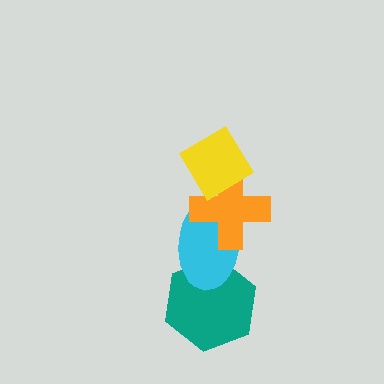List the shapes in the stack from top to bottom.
From top to bottom: the yellow diamond, the orange cross, the cyan ellipse, the teal hexagon.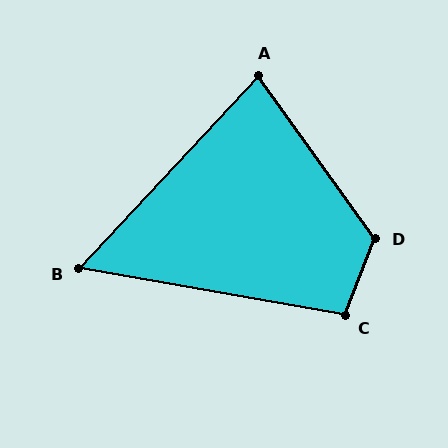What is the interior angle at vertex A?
Approximately 79 degrees (acute).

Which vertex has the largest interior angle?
D, at approximately 123 degrees.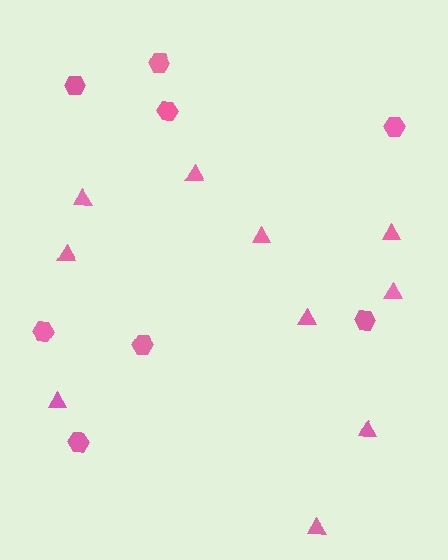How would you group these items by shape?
There are 2 groups: one group of triangles (10) and one group of hexagons (8).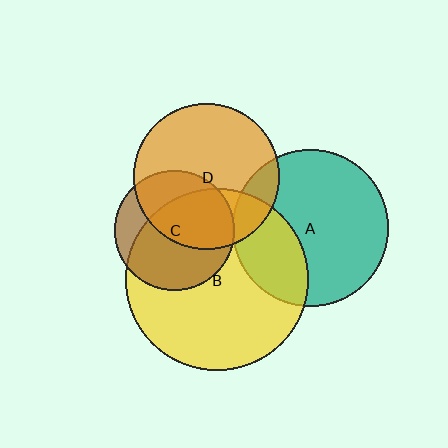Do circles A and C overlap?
Yes.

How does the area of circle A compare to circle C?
Approximately 1.7 times.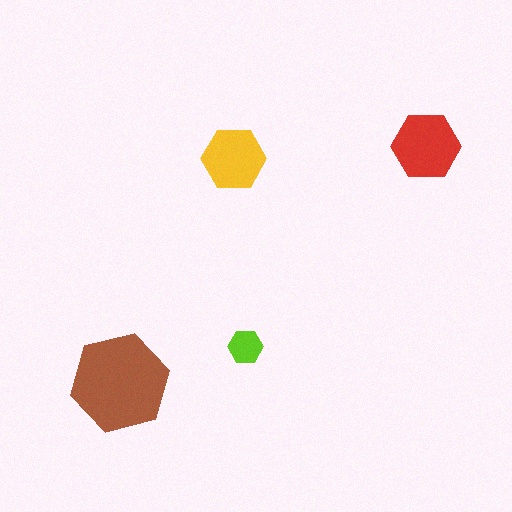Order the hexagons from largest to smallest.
the brown one, the red one, the yellow one, the lime one.